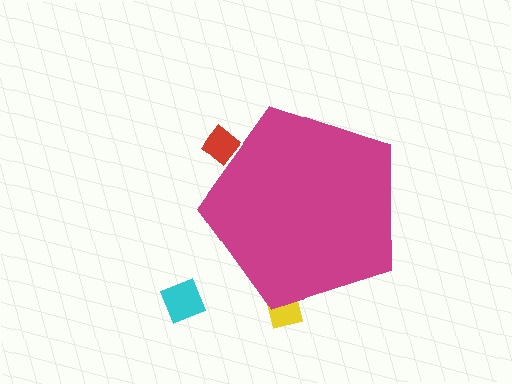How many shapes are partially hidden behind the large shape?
2 shapes are partially hidden.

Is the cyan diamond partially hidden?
No, the cyan diamond is fully visible.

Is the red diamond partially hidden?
Yes, the red diamond is partially hidden behind the magenta pentagon.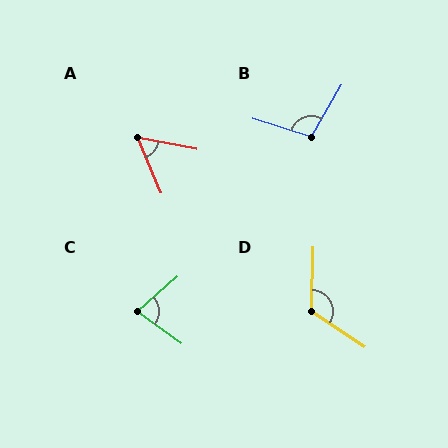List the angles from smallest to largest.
A (56°), C (77°), B (102°), D (122°).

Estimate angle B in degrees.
Approximately 102 degrees.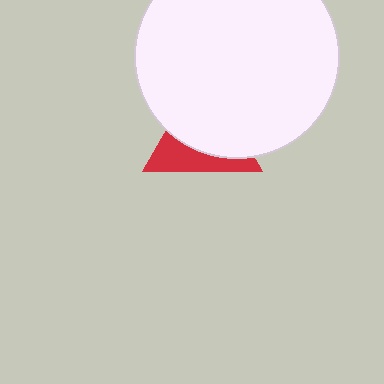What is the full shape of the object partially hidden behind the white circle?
The partially hidden object is a red triangle.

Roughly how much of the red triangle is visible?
A small part of it is visible (roughly 36%).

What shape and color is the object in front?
The object in front is a white circle.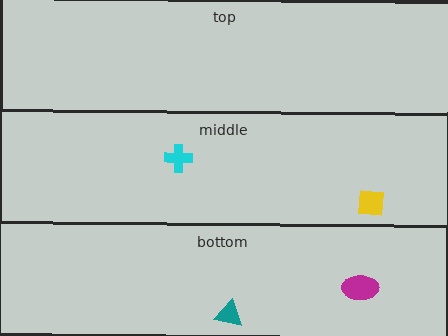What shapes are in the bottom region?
The teal triangle, the magenta ellipse.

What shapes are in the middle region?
The yellow square, the cyan cross.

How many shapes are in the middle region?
2.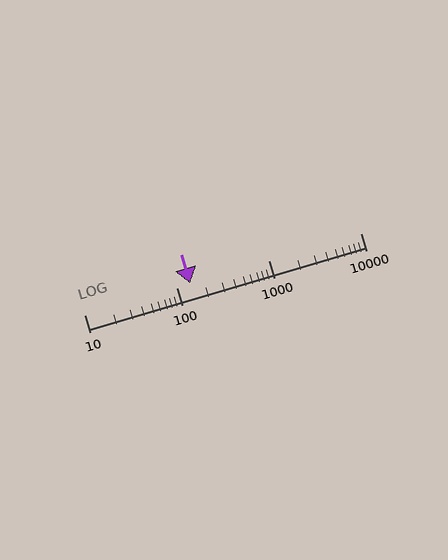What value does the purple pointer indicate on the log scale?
The pointer indicates approximately 140.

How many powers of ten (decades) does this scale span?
The scale spans 3 decades, from 10 to 10000.